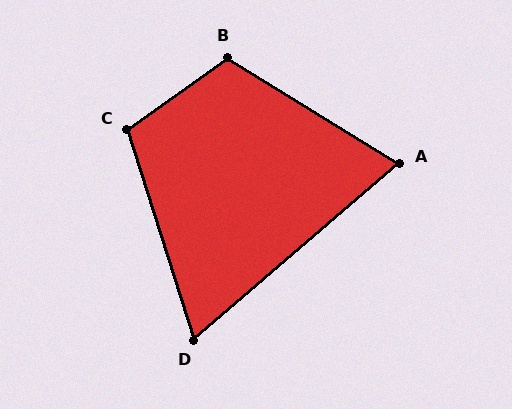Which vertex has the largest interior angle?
B, at approximately 113 degrees.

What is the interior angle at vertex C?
Approximately 108 degrees (obtuse).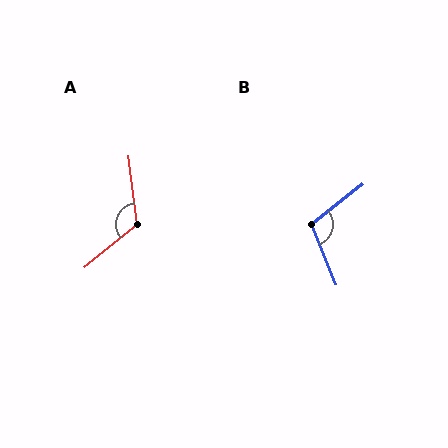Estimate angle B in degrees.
Approximately 106 degrees.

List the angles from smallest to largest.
B (106°), A (122°).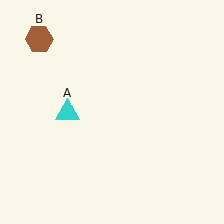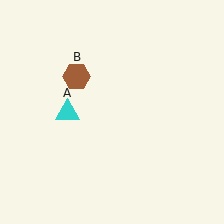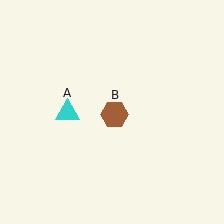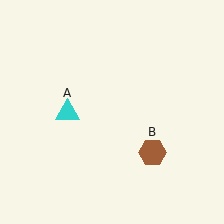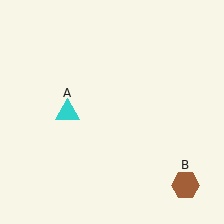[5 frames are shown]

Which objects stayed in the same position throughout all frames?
Cyan triangle (object A) remained stationary.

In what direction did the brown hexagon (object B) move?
The brown hexagon (object B) moved down and to the right.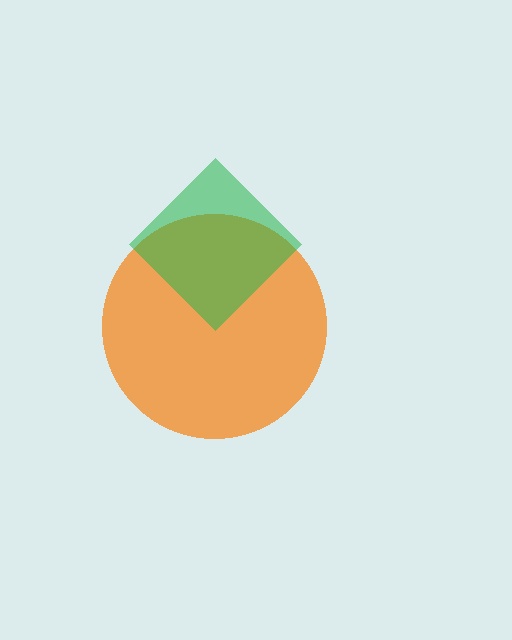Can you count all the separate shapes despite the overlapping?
Yes, there are 2 separate shapes.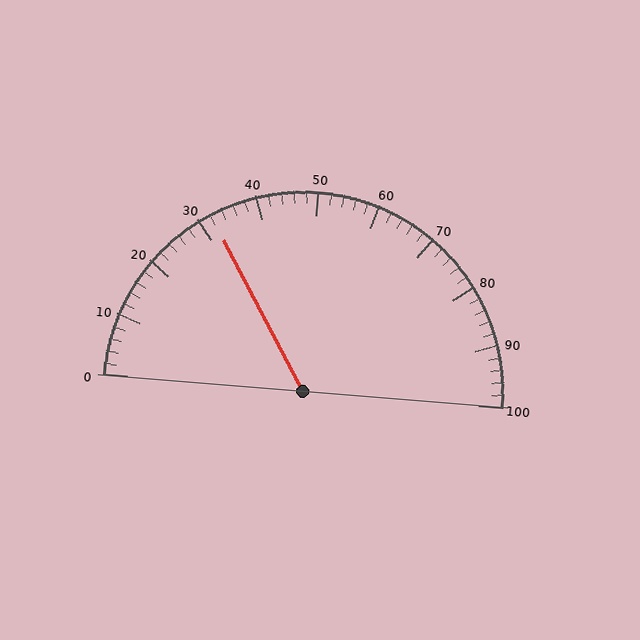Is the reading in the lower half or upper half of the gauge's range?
The reading is in the lower half of the range (0 to 100).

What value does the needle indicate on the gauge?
The needle indicates approximately 32.